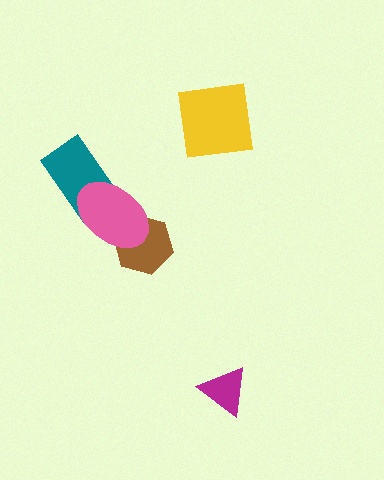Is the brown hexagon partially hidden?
Yes, it is partially covered by another shape.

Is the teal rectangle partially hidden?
Yes, it is partially covered by another shape.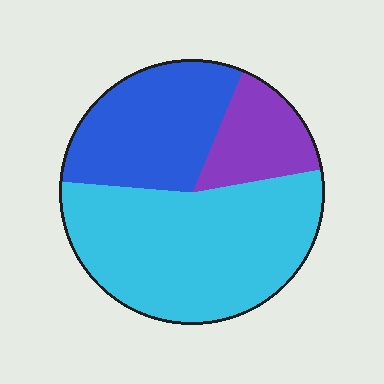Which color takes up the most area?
Cyan, at roughly 55%.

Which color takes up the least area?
Purple, at roughly 15%.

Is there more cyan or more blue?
Cyan.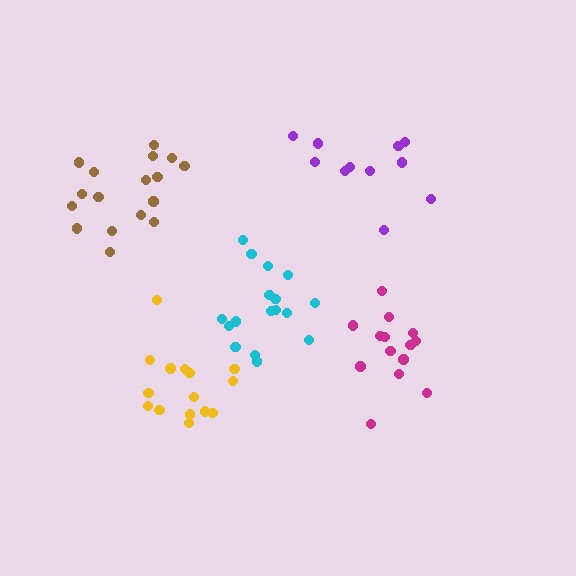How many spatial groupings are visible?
There are 5 spatial groupings.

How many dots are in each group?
Group 1: 14 dots, Group 2: 11 dots, Group 3: 17 dots, Group 4: 15 dots, Group 5: 17 dots (74 total).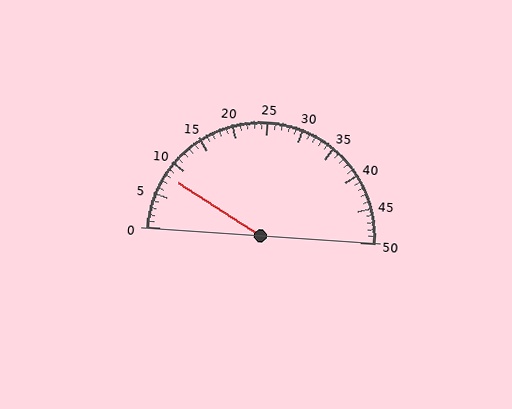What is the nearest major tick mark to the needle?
The nearest major tick mark is 10.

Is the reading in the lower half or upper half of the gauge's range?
The reading is in the lower half of the range (0 to 50).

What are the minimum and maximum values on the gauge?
The gauge ranges from 0 to 50.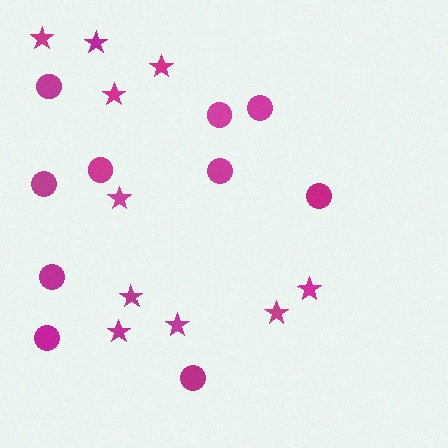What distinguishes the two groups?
There are 2 groups: one group of circles (10) and one group of stars (10).